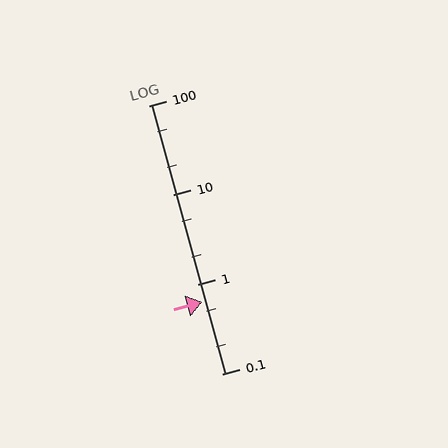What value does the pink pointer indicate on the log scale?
The pointer indicates approximately 0.63.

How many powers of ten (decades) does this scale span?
The scale spans 3 decades, from 0.1 to 100.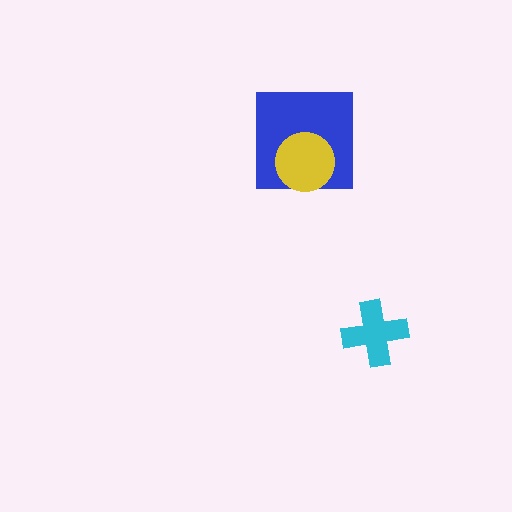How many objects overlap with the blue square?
1 object overlaps with the blue square.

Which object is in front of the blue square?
The yellow circle is in front of the blue square.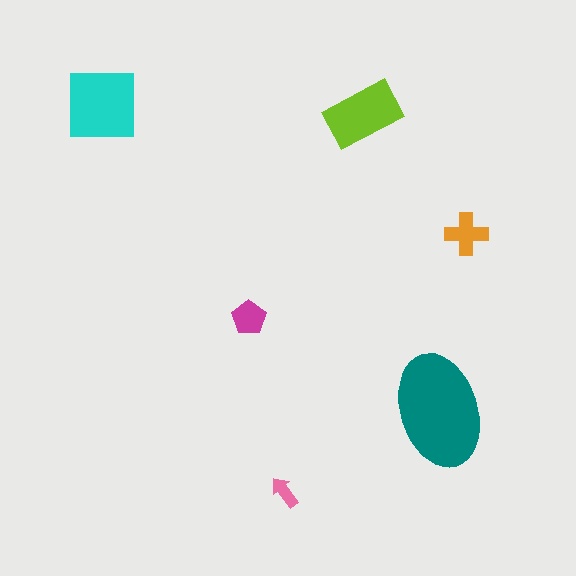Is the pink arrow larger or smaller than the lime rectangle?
Smaller.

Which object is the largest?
The teal ellipse.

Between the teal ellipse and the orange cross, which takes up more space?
The teal ellipse.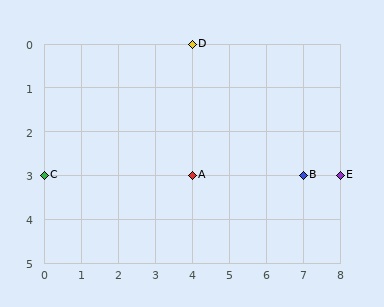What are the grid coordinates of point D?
Point D is at grid coordinates (4, 0).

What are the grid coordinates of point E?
Point E is at grid coordinates (8, 3).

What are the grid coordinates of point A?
Point A is at grid coordinates (4, 3).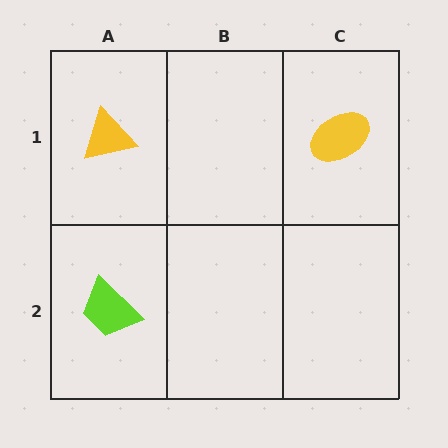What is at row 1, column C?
A yellow ellipse.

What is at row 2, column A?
A lime trapezoid.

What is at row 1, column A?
A yellow triangle.